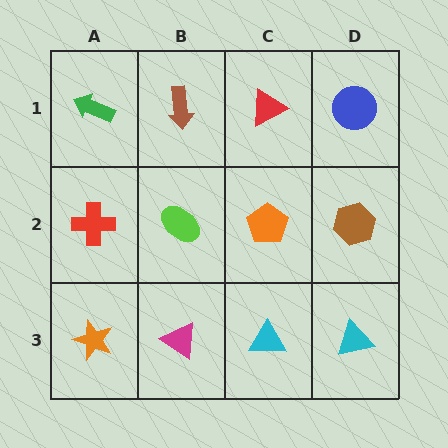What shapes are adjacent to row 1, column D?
A brown hexagon (row 2, column D), a red triangle (row 1, column C).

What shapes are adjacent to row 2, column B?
A brown arrow (row 1, column B), a magenta triangle (row 3, column B), a red cross (row 2, column A), an orange pentagon (row 2, column C).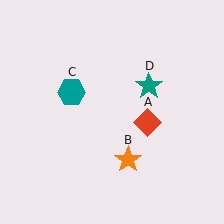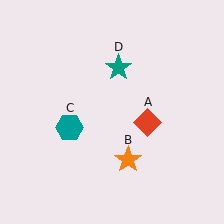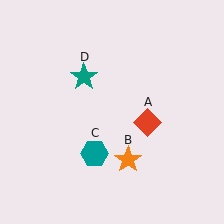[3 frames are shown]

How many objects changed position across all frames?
2 objects changed position: teal hexagon (object C), teal star (object D).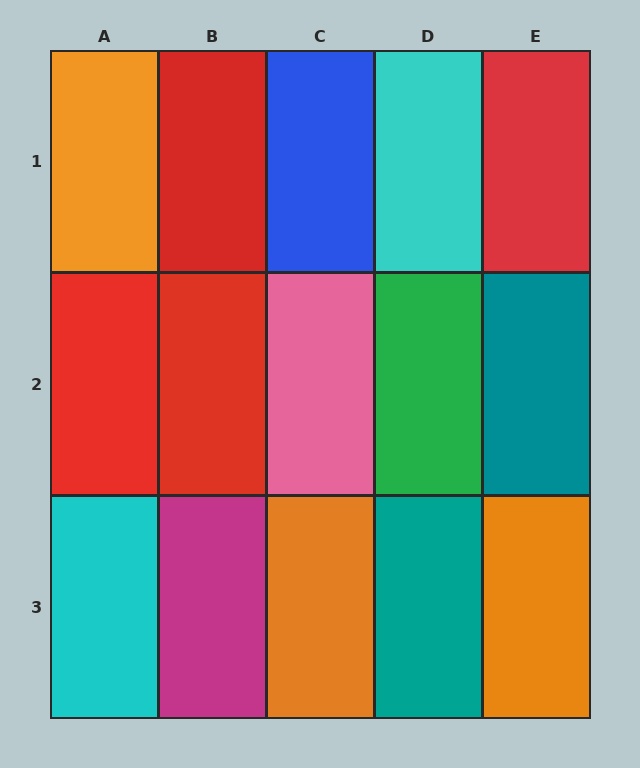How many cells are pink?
1 cell is pink.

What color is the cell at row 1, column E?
Red.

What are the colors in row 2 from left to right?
Red, red, pink, green, teal.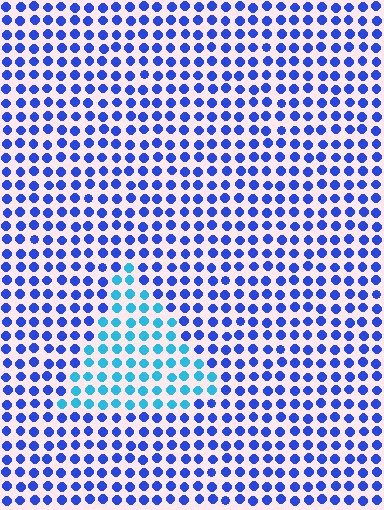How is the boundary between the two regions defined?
The boundary is defined purely by a slight shift in hue (about 39 degrees). Spacing, size, and orientation are identical on both sides.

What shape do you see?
I see a triangle.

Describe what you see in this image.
The image is filled with small blue elements in a uniform arrangement. A triangle-shaped region is visible where the elements are tinted to a slightly different hue, forming a subtle color boundary.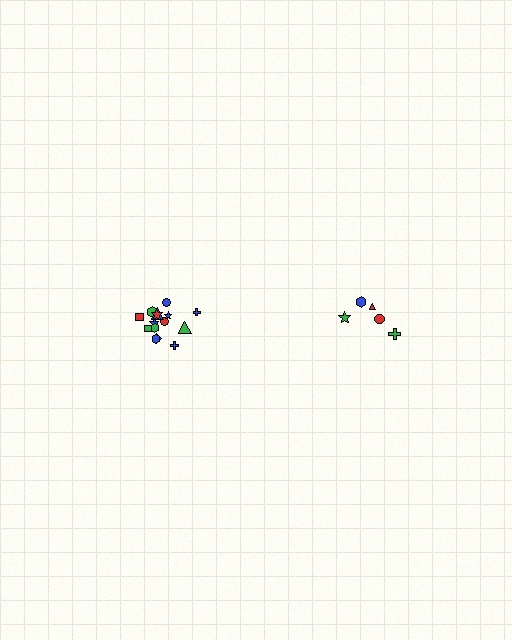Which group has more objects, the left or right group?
The left group.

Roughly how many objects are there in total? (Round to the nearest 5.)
Roughly 20 objects in total.